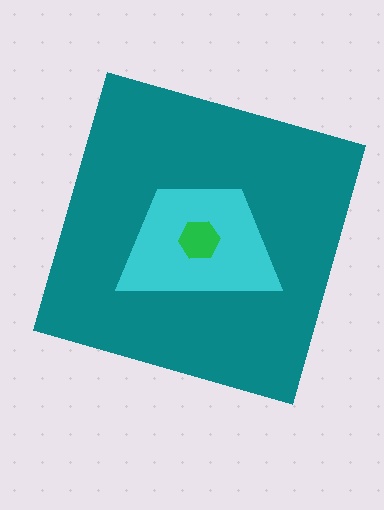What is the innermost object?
The green hexagon.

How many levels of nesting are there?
3.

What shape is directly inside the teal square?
The cyan trapezoid.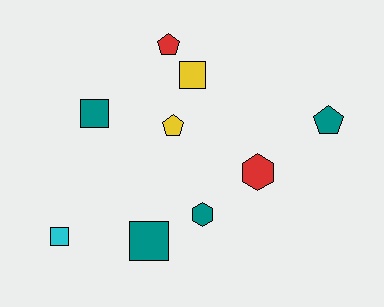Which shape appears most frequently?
Square, with 4 objects.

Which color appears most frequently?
Teal, with 4 objects.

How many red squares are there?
There are no red squares.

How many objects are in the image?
There are 9 objects.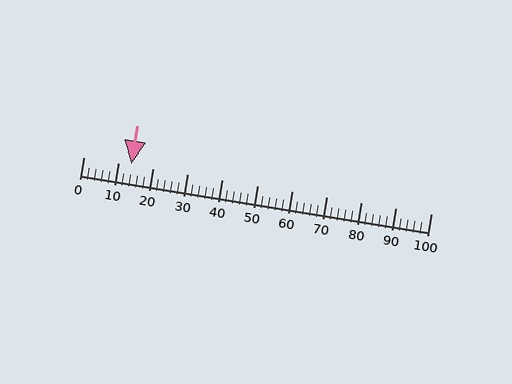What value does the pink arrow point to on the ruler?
The pink arrow points to approximately 14.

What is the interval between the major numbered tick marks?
The major tick marks are spaced 10 units apart.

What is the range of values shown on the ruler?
The ruler shows values from 0 to 100.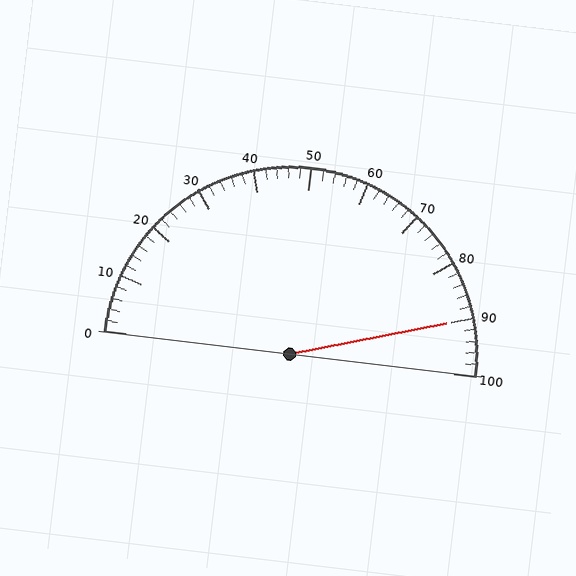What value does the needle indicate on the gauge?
The needle indicates approximately 90.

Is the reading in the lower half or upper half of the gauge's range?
The reading is in the upper half of the range (0 to 100).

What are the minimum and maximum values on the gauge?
The gauge ranges from 0 to 100.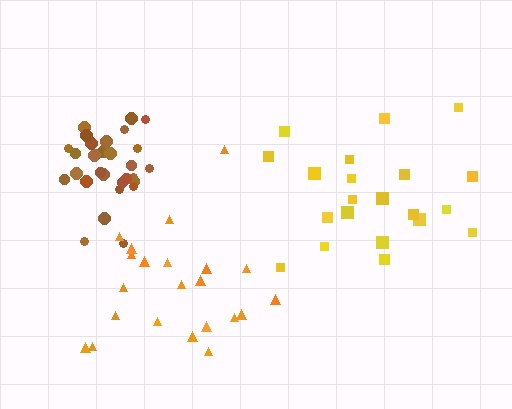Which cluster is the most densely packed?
Brown.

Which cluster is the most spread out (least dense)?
Orange.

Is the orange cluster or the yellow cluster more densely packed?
Yellow.